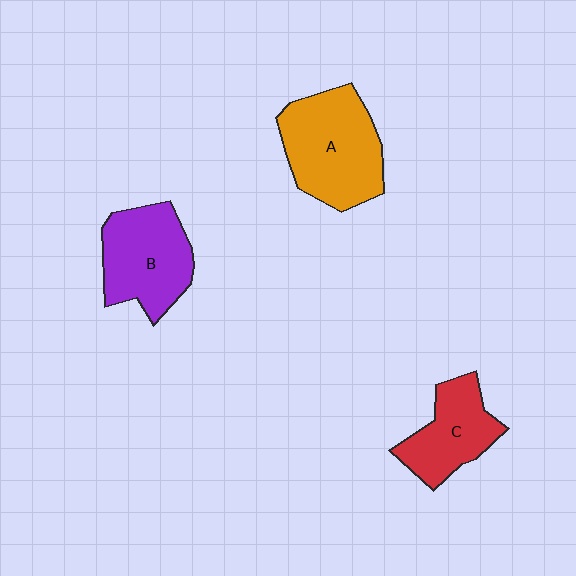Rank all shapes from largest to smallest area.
From largest to smallest: A (orange), B (purple), C (red).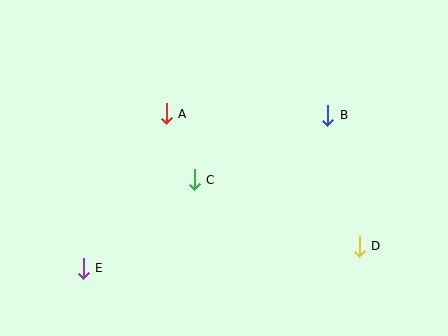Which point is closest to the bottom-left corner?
Point E is closest to the bottom-left corner.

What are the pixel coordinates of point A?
Point A is at (166, 114).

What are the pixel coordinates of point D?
Point D is at (359, 246).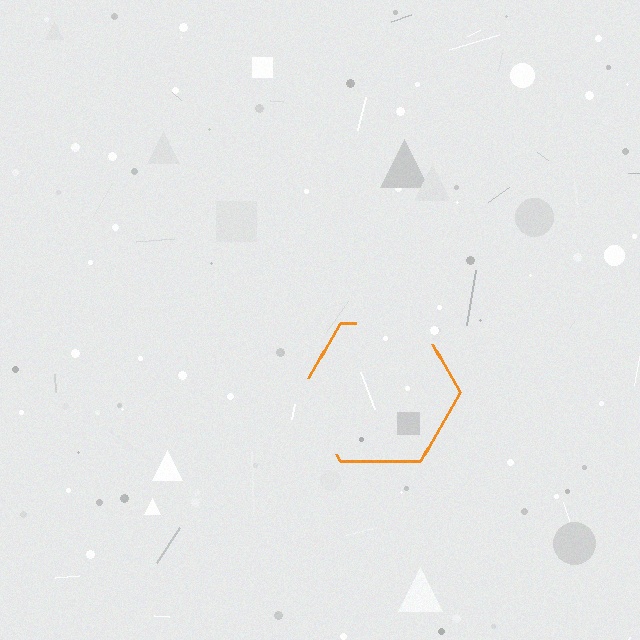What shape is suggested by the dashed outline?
The dashed outline suggests a hexagon.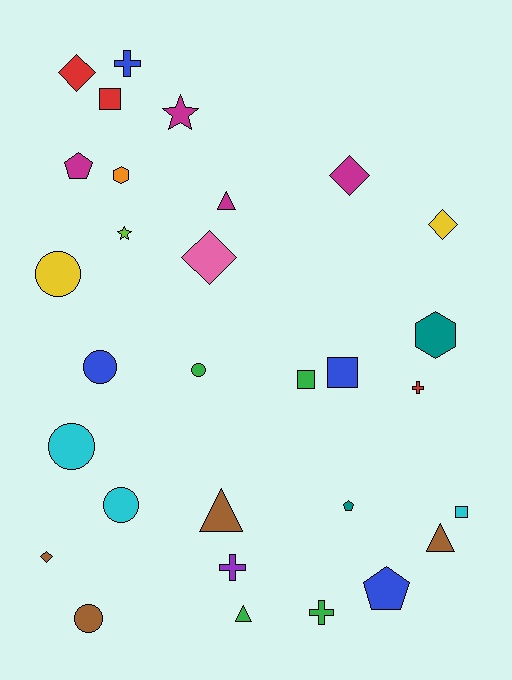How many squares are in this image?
There are 4 squares.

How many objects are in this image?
There are 30 objects.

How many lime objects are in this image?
There is 1 lime object.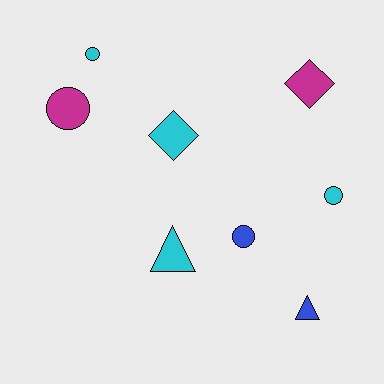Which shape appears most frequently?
Circle, with 4 objects.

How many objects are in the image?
There are 8 objects.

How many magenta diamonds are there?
There is 1 magenta diamond.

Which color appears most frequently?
Cyan, with 4 objects.